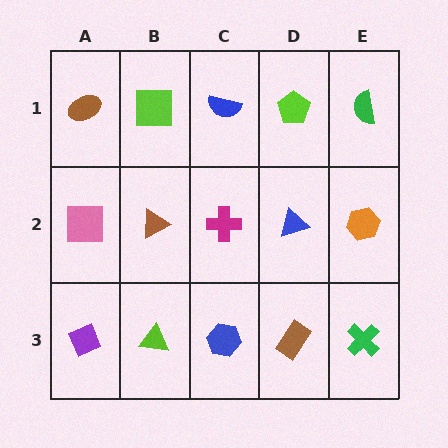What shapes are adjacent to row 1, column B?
A brown triangle (row 2, column B), a brown ellipse (row 1, column A), a blue semicircle (row 1, column C).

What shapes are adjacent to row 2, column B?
A lime square (row 1, column B), a lime triangle (row 3, column B), a pink square (row 2, column A), a magenta cross (row 2, column C).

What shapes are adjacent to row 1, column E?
An orange hexagon (row 2, column E), a lime pentagon (row 1, column D).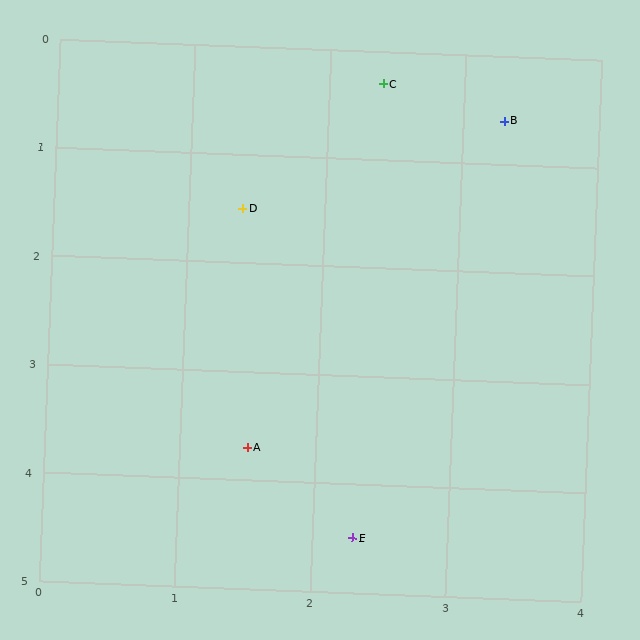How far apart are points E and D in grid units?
Points E and D are about 3.1 grid units apart.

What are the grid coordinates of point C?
Point C is at approximately (2.4, 0.3).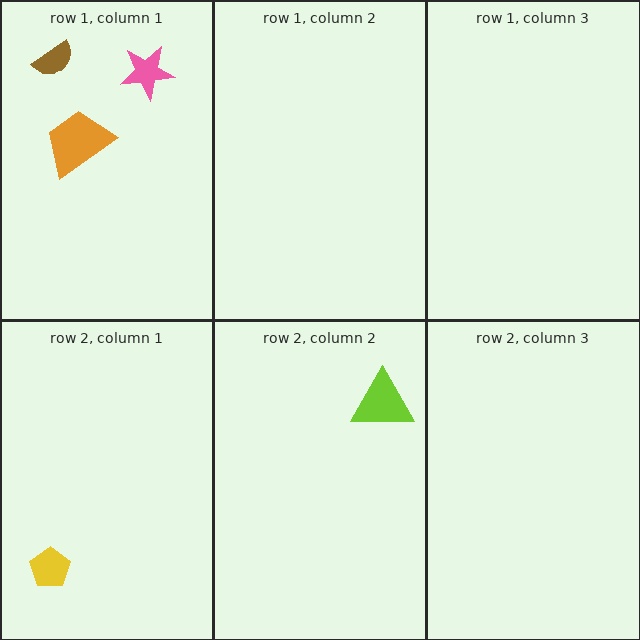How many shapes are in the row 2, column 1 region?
1.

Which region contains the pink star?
The row 1, column 1 region.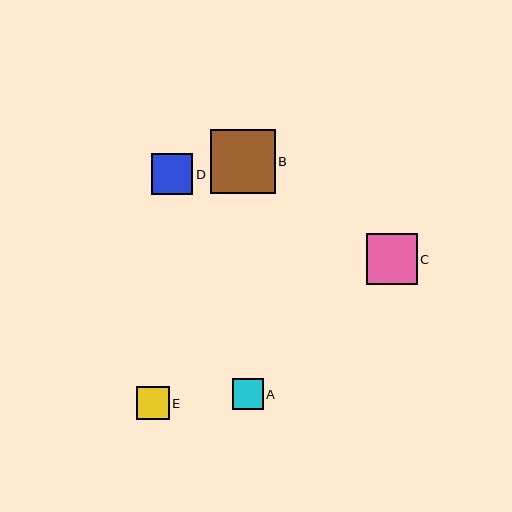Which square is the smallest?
Square A is the smallest with a size of approximately 31 pixels.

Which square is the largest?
Square B is the largest with a size of approximately 64 pixels.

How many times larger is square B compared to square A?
Square B is approximately 2.1 times the size of square A.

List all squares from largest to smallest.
From largest to smallest: B, C, D, E, A.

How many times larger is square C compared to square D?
Square C is approximately 1.2 times the size of square D.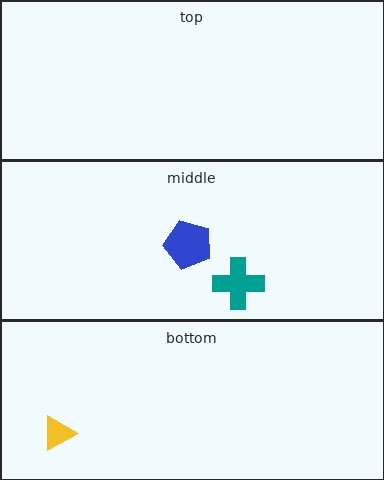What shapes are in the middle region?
The teal cross, the blue pentagon.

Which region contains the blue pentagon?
The middle region.